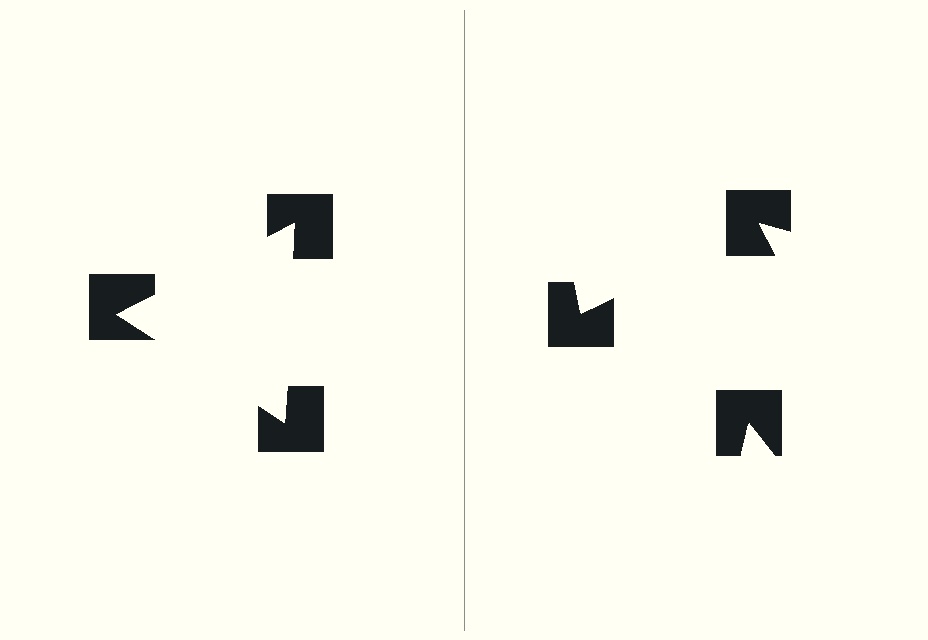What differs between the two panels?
The notched squares are positioned identically on both sides; only the wedge orientations differ. On the left they align to a triangle; on the right they are misaligned.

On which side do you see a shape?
An illusory triangle appears on the left side. On the right side the wedge cuts are rotated, so no coherent shape forms.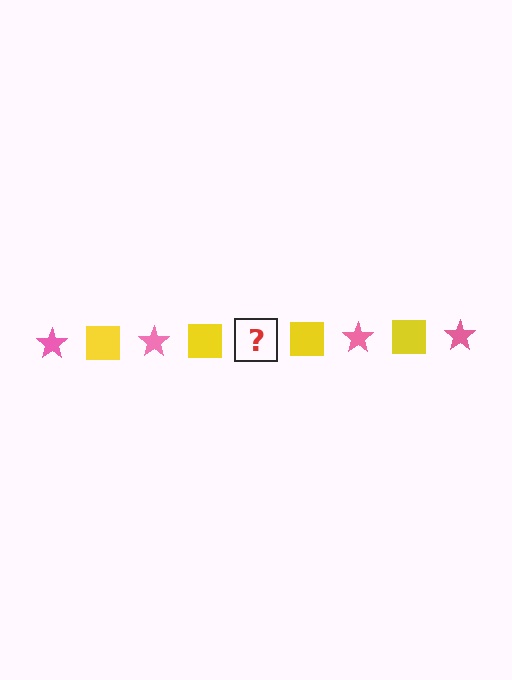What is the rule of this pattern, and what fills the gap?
The rule is that the pattern alternates between pink star and yellow square. The gap should be filled with a pink star.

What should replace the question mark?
The question mark should be replaced with a pink star.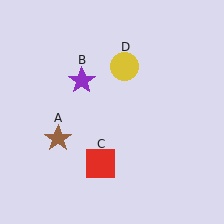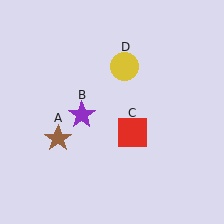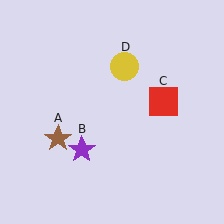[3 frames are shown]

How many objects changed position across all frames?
2 objects changed position: purple star (object B), red square (object C).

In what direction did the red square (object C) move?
The red square (object C) moved up and to the right.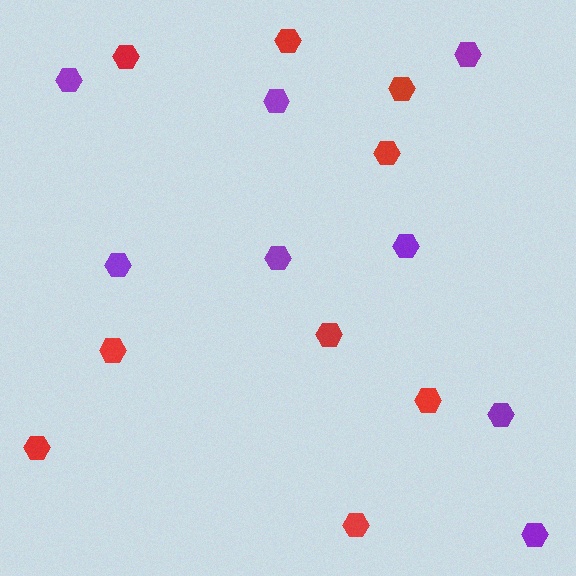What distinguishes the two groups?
There are 2 groups: one group of red hexagons (9) and one group of purple hexagons (8).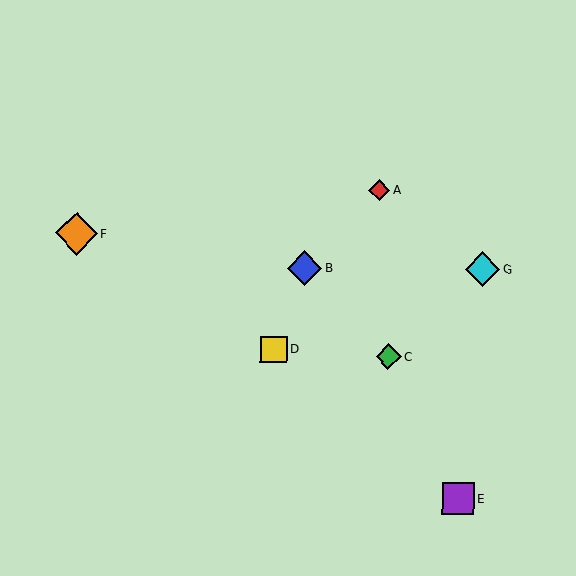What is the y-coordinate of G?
Object G is at y≈269.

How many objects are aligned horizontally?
2 objects (B, G) are aligned horizontally.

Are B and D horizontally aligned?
No, B is at y≈268 and D is at y≈349.